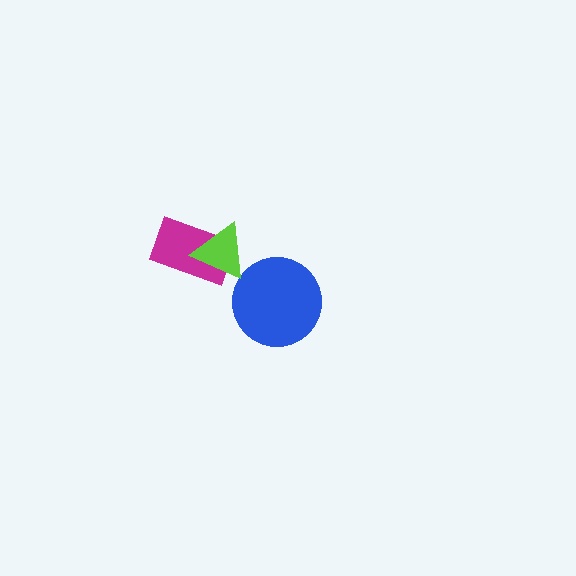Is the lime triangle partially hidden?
No, no other shape covers it.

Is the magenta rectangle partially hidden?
Yes, it is partially covered by another shape.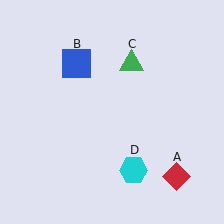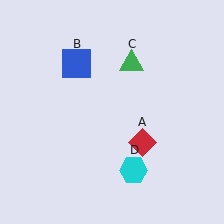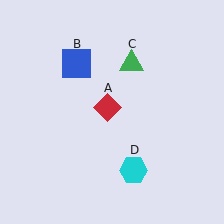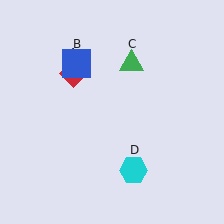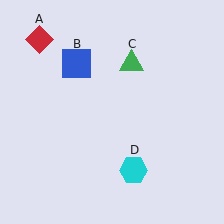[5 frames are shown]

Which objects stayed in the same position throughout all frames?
Blue square (object B) and green triangle (object C) and cyan hexagon (object D) remained stationary.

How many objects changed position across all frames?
1 object changed position: red diamond (object A).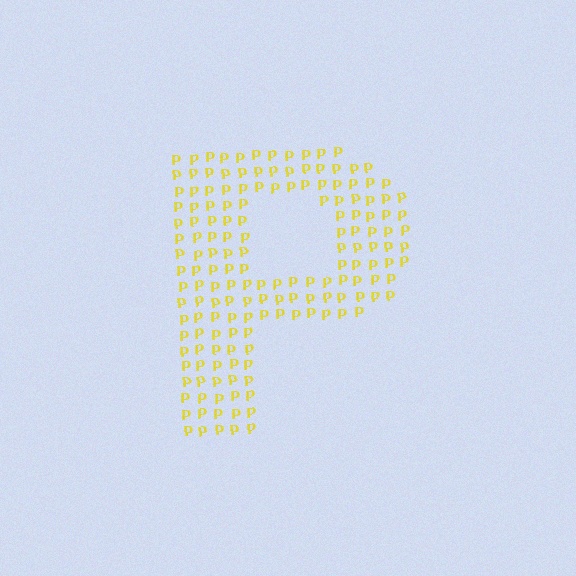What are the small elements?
The small elements are letter P's.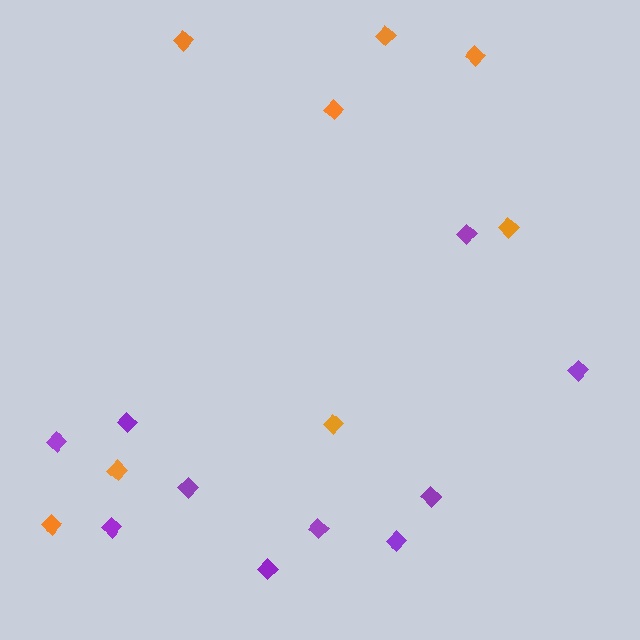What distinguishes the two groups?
There are 2 groups: one group of purple diamonds (10) and one group of orange diamonds (8).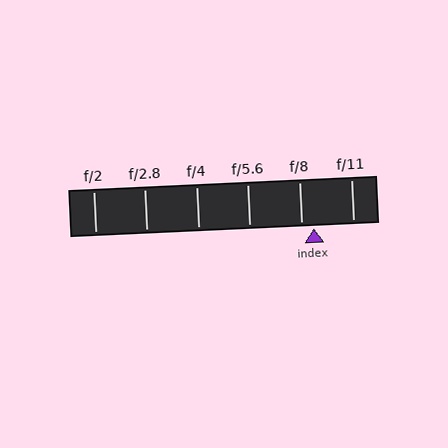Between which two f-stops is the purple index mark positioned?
The index mark is between f/8 and f/11.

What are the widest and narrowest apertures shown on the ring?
The widest aperture shown is f/2 and the narrowest is f/11.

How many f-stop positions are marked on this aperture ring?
There are 6 f-stop positions marked.